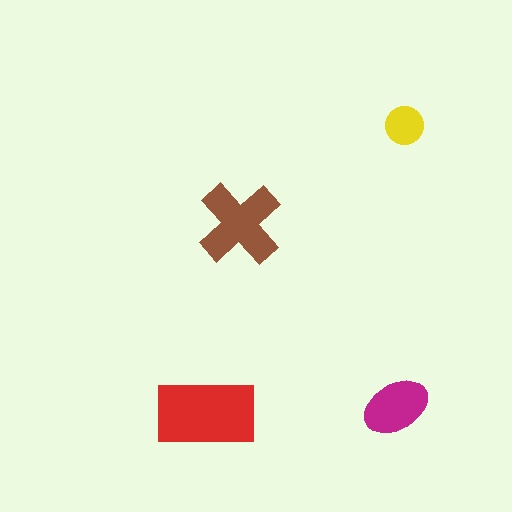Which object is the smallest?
The yellow circle.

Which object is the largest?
The red rectangle.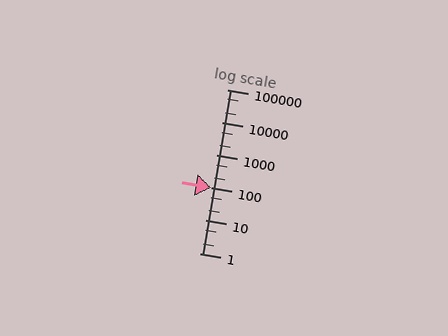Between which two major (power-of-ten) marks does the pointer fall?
The pointer is between 10 and 100.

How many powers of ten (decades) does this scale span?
The scale spans 5 decades, from 1 to 100000.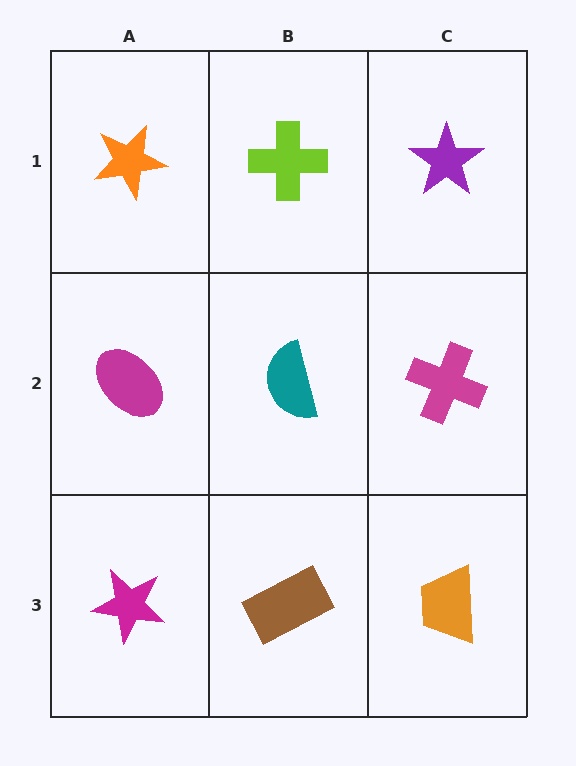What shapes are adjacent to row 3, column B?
A teal semicircle (row 2, column B), a magenta star (row 3, column A), an orange trapezoid (row 3, column C).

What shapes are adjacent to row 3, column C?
A magenta cross (row 2, column C), a brown rectangle (row 3, column B).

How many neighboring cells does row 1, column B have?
3.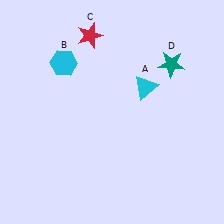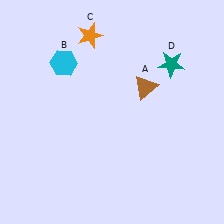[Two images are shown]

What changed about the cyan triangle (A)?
In Image 1, A is cyan. In Image 2, it changed to brown.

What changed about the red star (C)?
In Image 1, C is red. In Image 2, it changed to orange.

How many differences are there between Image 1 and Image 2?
There are 2 differences between the two images.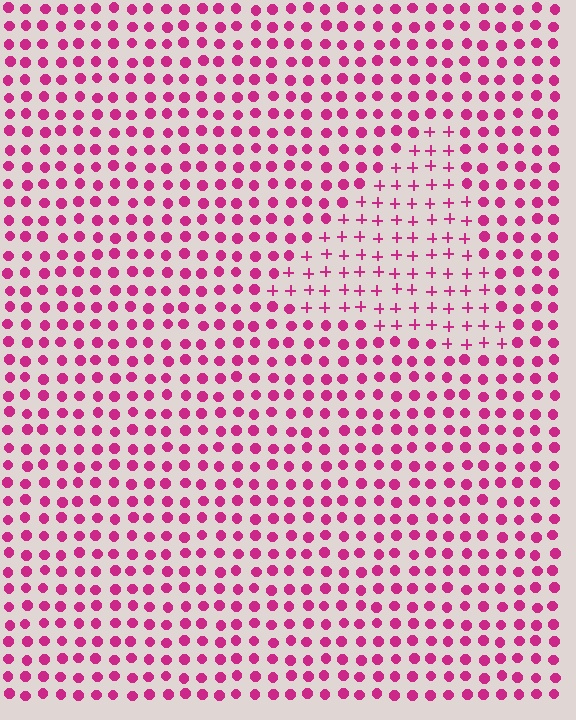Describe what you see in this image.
The image is filled with small magenta elements arranged in a uniform grid. A triangle-shaped region contains plus signs, while the surrounding area contains circles. The boundary is defined purely by the change in element shape.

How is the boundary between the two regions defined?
The boundary is defined by a change in element shape: plus signs inside vs. circles outside. All elements share the same color and spacing.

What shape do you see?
I see a triangle.